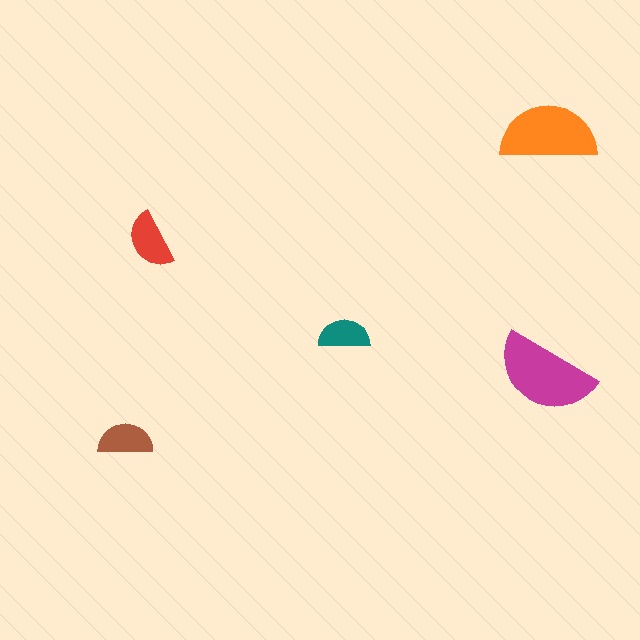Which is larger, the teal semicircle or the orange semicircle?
The orange one.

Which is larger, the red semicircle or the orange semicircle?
The orange one.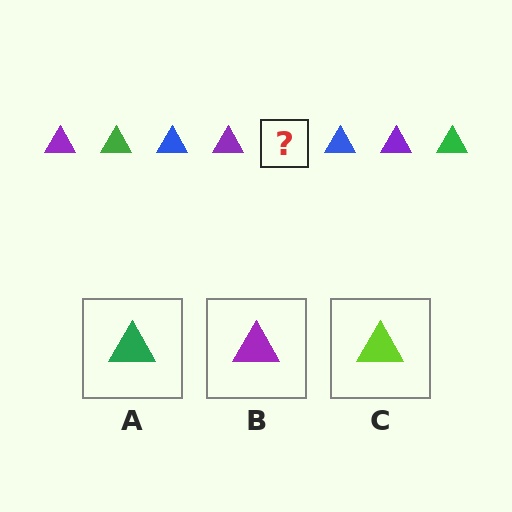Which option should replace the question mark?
Option A.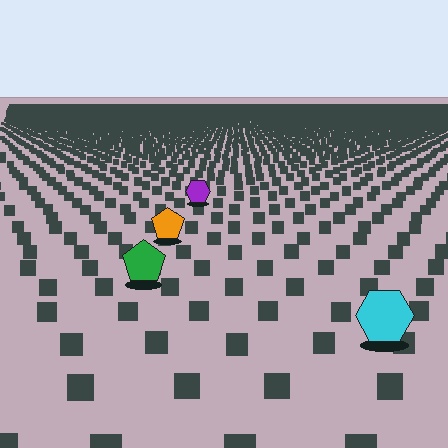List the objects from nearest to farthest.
From nearest to farthest: the cyan hexagon, the green pentagon, the orange pentagon, the purple hexagon.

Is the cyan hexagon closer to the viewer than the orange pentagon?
Yes. The cyan hexagon is closer — you can tell from the texture gradient: the ground texture is coarser near it.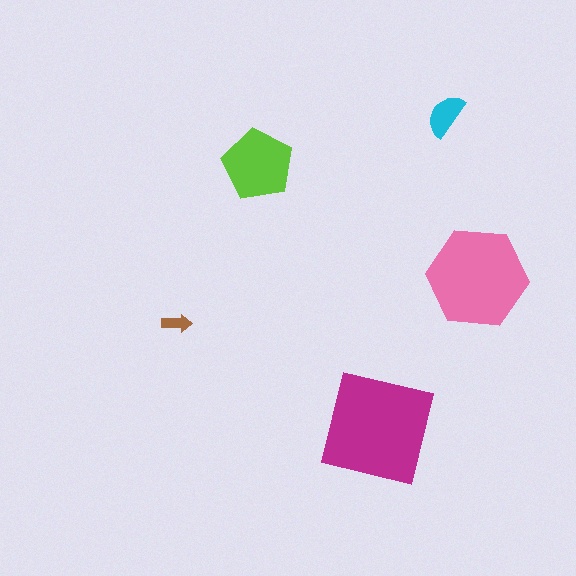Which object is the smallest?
The brown arrow.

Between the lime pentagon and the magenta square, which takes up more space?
The magenta square.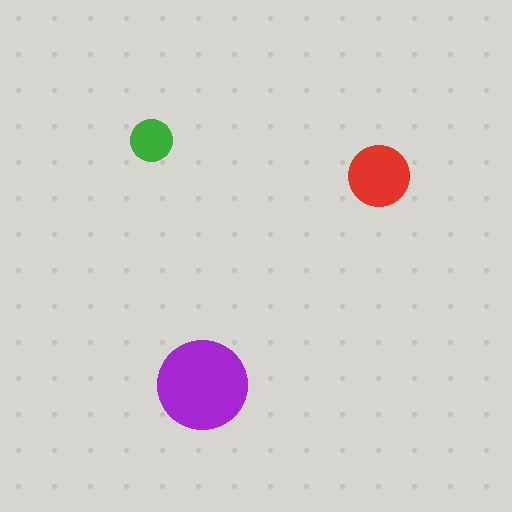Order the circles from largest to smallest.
the purple one, the red one, the green one.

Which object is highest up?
The green circle is topmost.